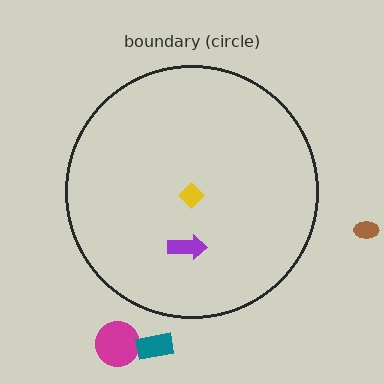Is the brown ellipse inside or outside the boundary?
Outside.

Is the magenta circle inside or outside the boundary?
Outside.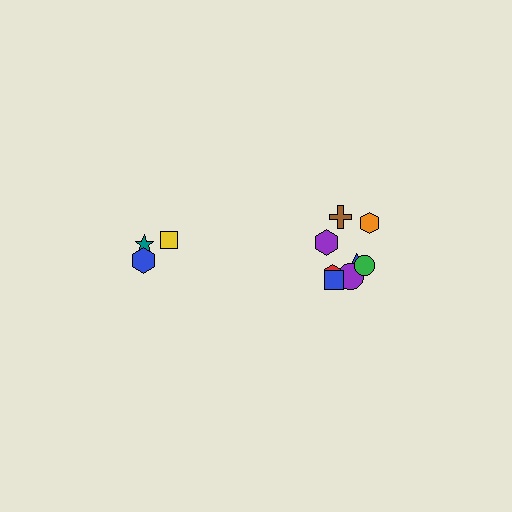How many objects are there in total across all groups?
There are 11 objects.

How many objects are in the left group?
There are 3 objects.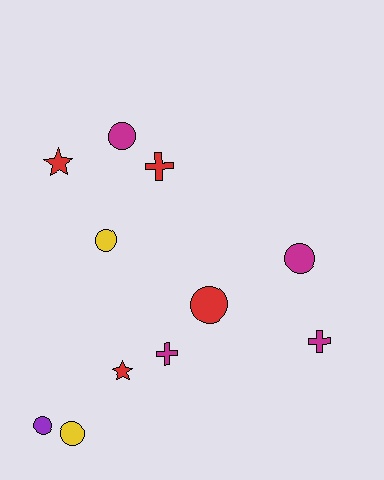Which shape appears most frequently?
Circle, with 6 objects.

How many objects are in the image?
There are 11 objects.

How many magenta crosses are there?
There are 2 magenta crosses.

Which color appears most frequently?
Magenta, with 4 objects.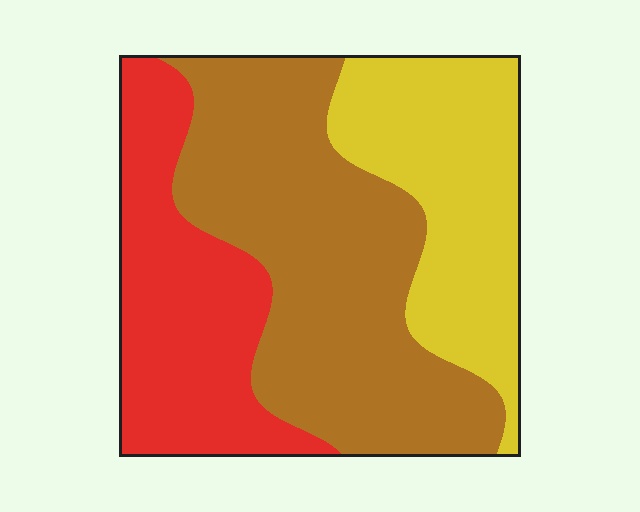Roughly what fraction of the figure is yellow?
Yellow covers about 25% of the figure.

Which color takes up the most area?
Brown, at roughly 45%.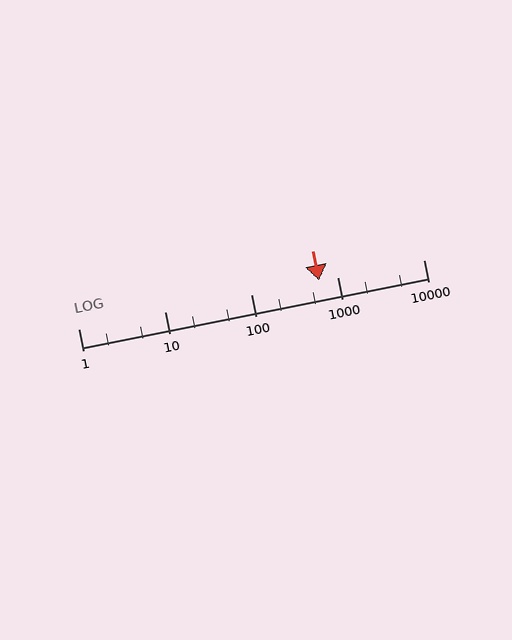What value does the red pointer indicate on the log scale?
The pointer indicates approximately 620.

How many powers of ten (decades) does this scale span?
The scale spans 4 decades, from 1 to 10000.